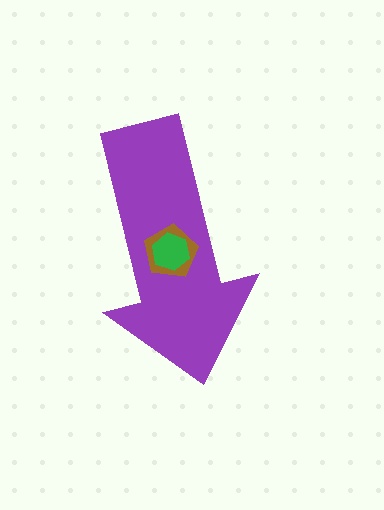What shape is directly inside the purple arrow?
The brown pentagon.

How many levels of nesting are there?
3.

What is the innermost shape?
The green hexagon.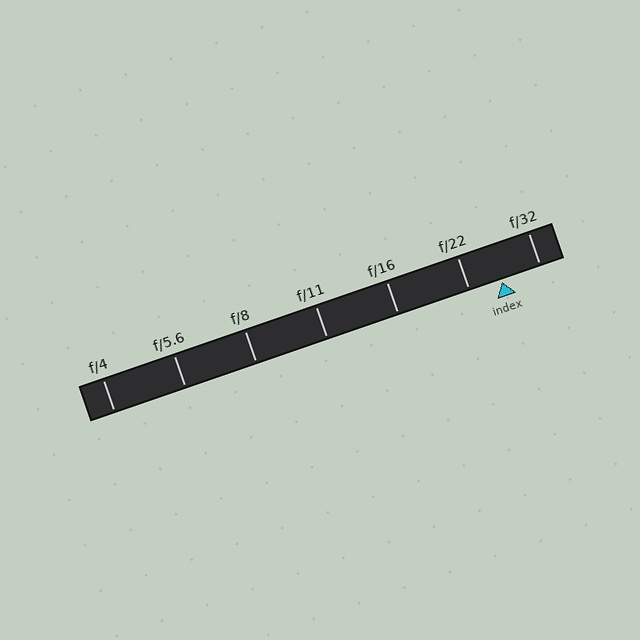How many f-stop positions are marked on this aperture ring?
There are 7 f-stop positions marked.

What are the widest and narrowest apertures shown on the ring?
The widest aperture shown is f/4 and the narrowest is f/32.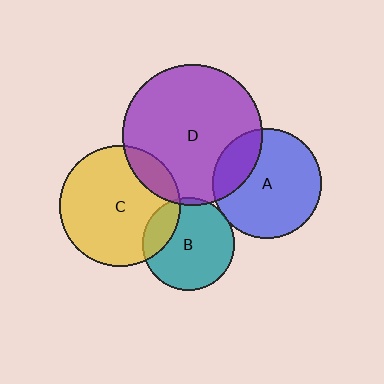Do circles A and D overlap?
Yes.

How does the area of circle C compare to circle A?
Approximately 1.2 times.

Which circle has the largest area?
Circle D (purple).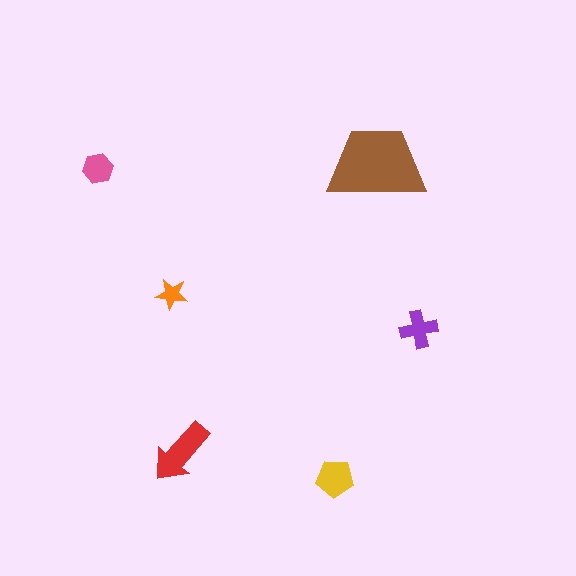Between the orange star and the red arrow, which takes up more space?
The red arrow.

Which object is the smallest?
The orange star.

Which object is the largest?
The brown trapezoid.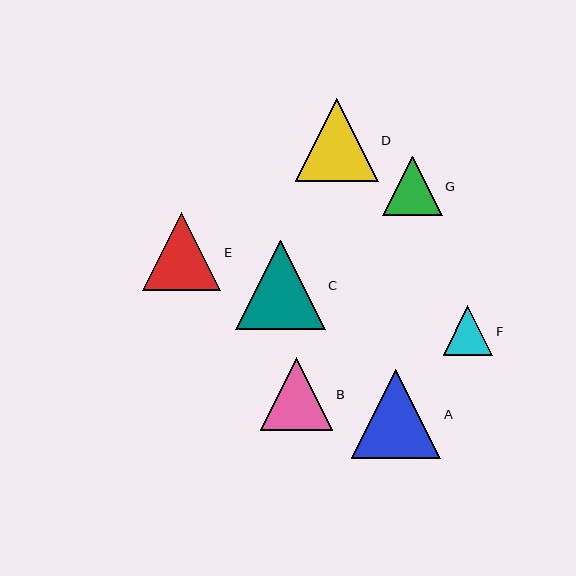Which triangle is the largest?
Triangle C is the largest with a size of approximately 90 pixels.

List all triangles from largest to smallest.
From largest to smallest: C, A, D, E, B, G, F.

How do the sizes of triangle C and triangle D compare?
Triangle C and triangle D are approximately the same size.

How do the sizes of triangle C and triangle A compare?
Triangle C and triangle A are approximately the same size.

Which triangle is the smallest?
Triangle F is the smallest with a size of approximately 50 pixels.